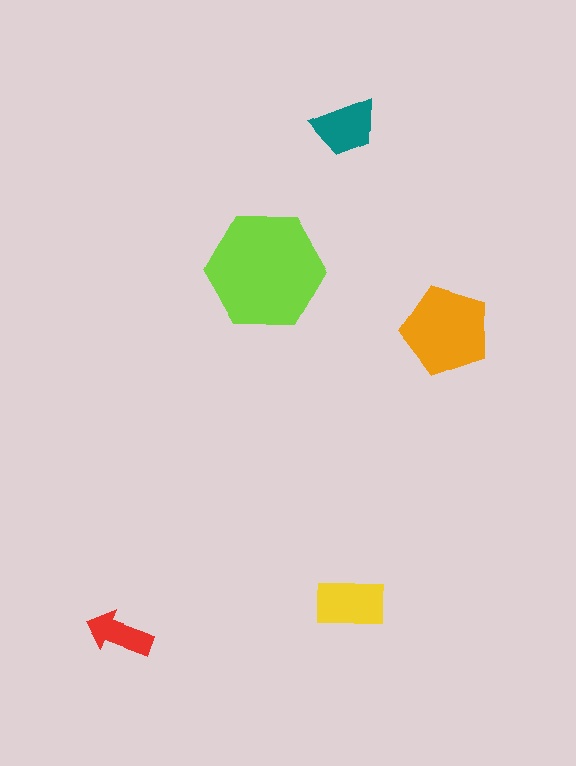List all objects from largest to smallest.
The lime hexagon, the orange pentagon, the yellow rectangle, the teal trapezoid, the red arrow.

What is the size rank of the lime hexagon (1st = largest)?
1st.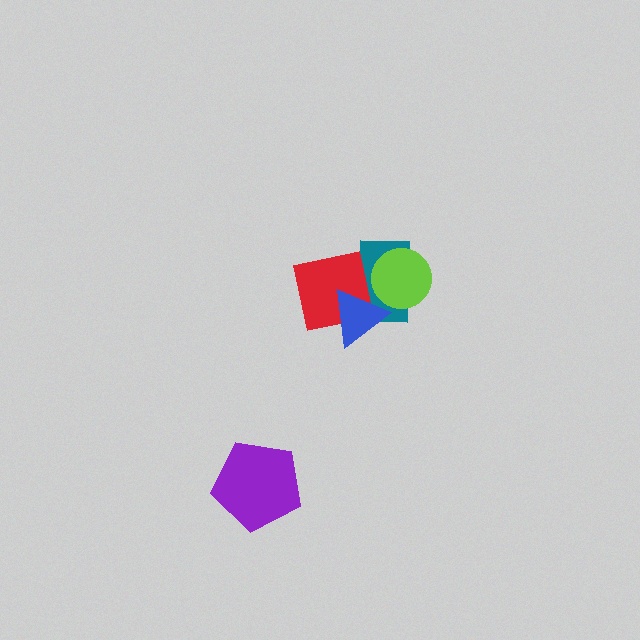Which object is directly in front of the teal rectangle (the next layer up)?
The lime circle is directly in front of the teal rectangle.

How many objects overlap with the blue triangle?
2 objects overlap with the blue triangle.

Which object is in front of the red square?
The blue triangle is in front of the red square.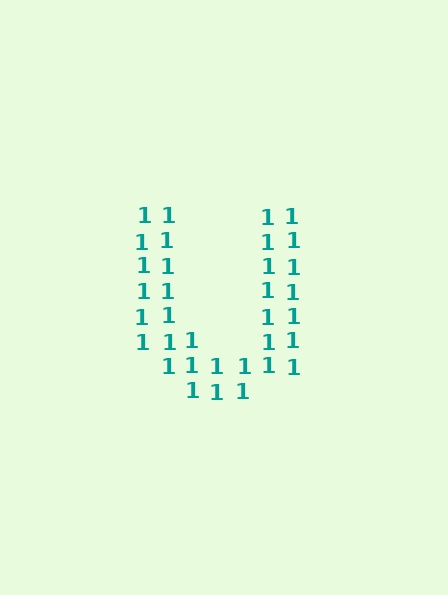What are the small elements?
The small elements are digit 1's.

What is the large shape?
The large shape is the letter U.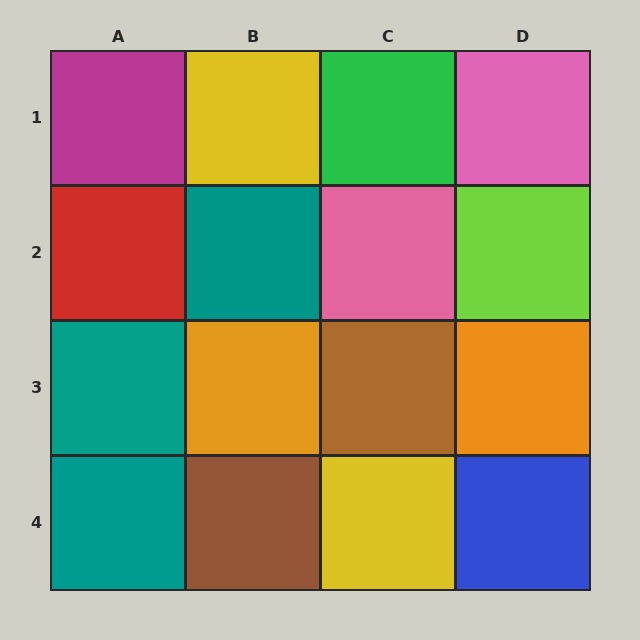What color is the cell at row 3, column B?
Orange.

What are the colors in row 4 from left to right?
Teal, brown, yellow, blue.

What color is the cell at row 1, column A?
Magenta.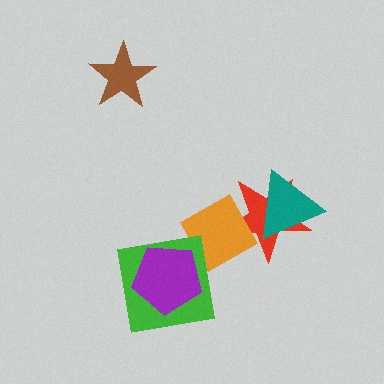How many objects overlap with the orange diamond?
3 objects overlap with the orange diamond.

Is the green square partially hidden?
Yes, it is partially covered by another shape.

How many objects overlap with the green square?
2 objects overlap with the green square.